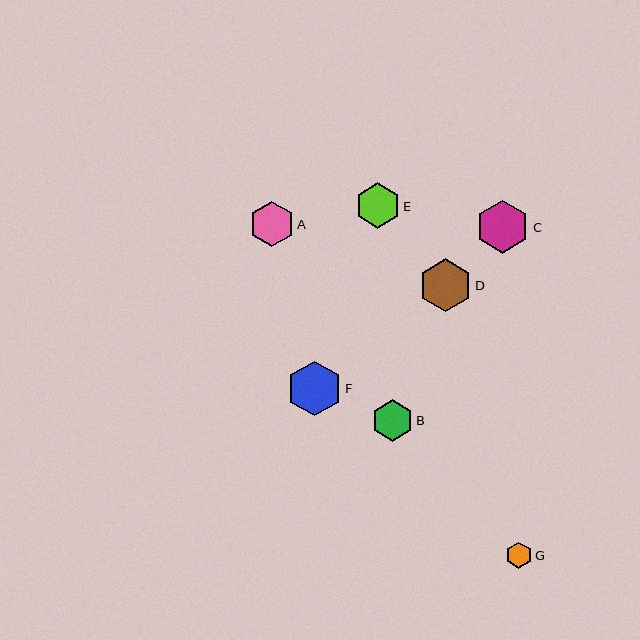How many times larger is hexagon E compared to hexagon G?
Hexagon E is approximately 1.7 times the size of hexagon G.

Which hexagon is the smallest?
Hexagon G is the smallest with a size of approximately 26 pixels.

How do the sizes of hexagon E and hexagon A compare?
Hexagon E and hexagon A are approximately the same size.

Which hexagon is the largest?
Hexagon F is the largest with a size of approximately 55 pixels.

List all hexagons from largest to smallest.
From largest to smallest: F, C, D, E, A, B, G.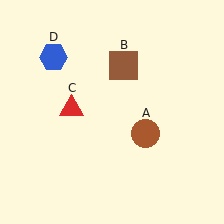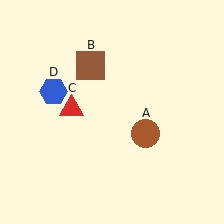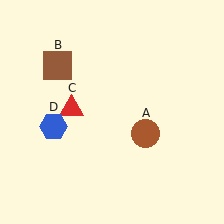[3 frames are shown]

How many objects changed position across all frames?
2 objects changed position: brown square (object B), blue hexagon (object D).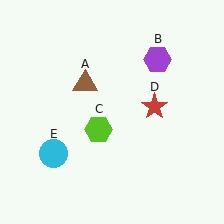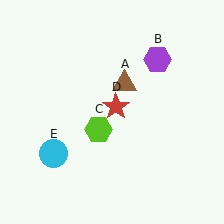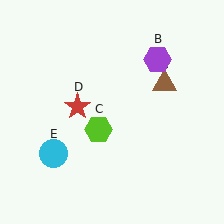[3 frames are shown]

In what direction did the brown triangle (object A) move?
The brown triangle (object A) moved right.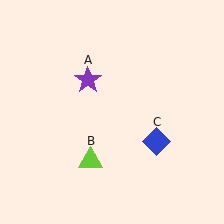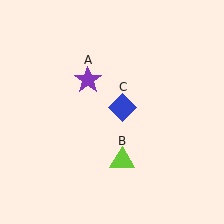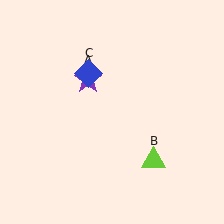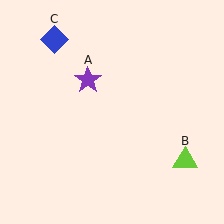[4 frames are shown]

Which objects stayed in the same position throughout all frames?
Purple star (object A) remained stationary.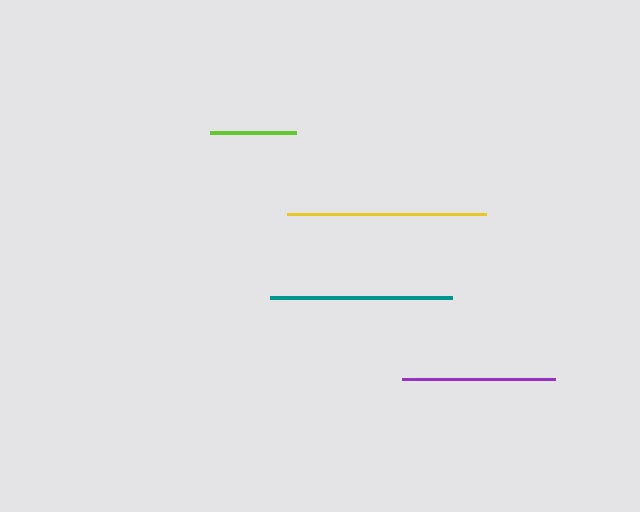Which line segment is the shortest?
The lime line is the shortest at approximately 86 pixels.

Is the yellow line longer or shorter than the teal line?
The yellow line is longer than the teal line.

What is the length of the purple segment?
The purple segment is approximately 152 pixels long.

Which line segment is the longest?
The yellow line is the longest at approximately 199 pixels.